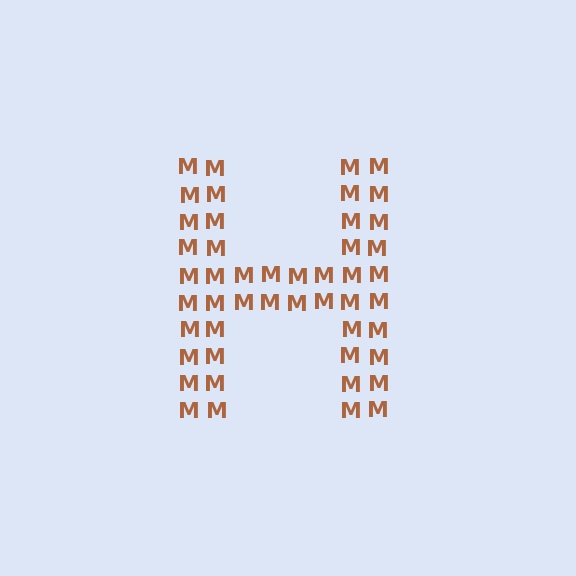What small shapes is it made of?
It is made of small letter M's.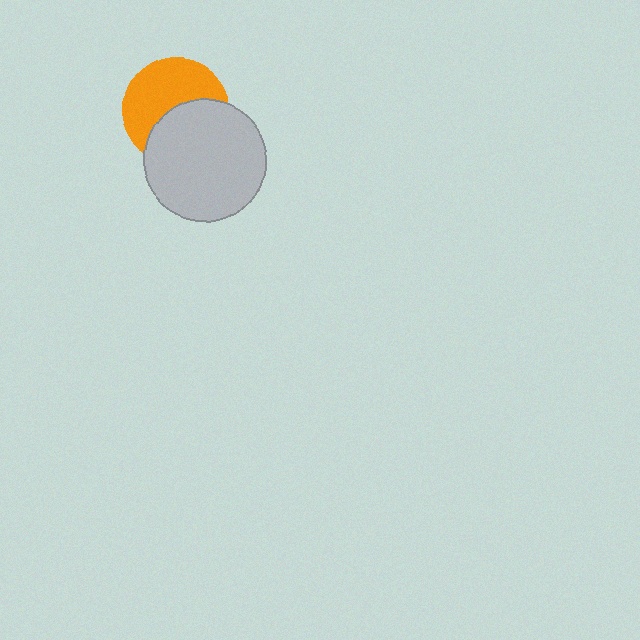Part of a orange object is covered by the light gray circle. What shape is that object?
It is a circle.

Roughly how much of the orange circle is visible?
About half of it is visible (roughly 55%).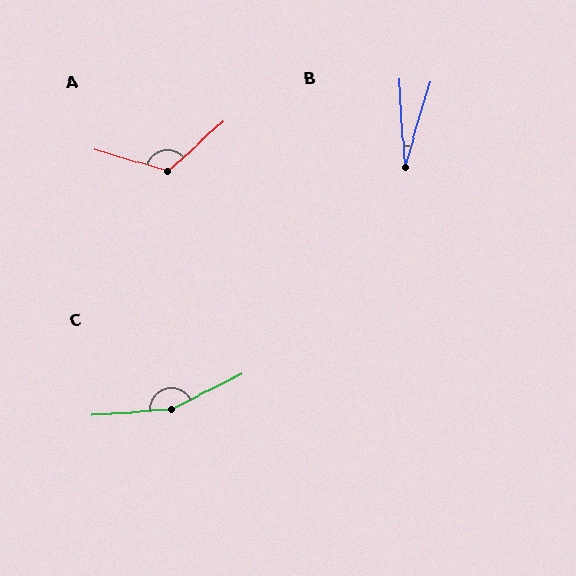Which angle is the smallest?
B, at approximately 20 degrees.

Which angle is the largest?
C, at approximately 158 degrees.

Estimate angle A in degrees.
Approximately 122 degrees.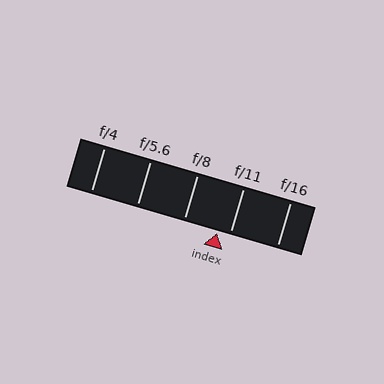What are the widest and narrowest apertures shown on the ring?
The widest aperture shown is f/4 and the narrowest is f/16.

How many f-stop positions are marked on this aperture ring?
There are 5 f-stop positions marked.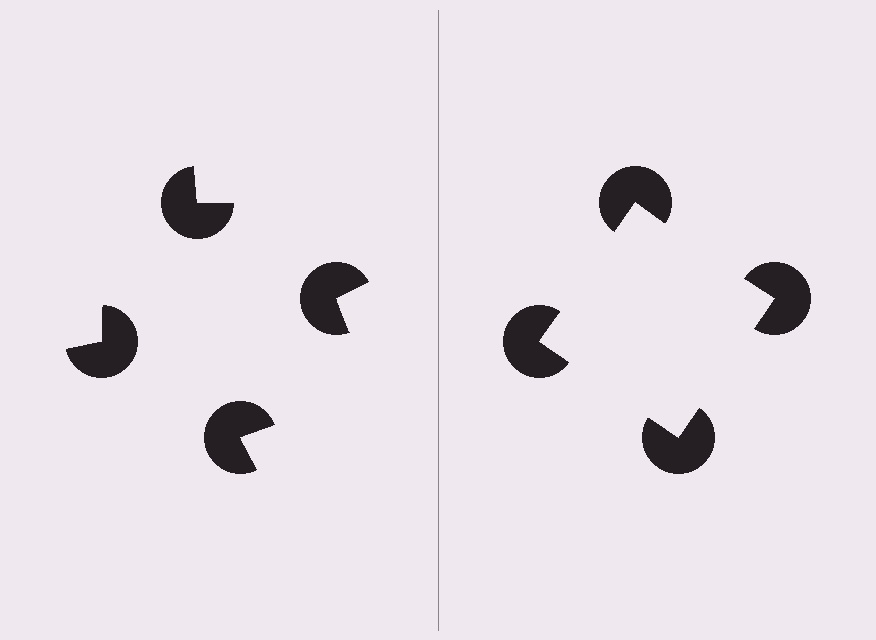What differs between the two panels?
The pac-man discs are positioned identically on both sides; only the wedge orientations differ. On the right they align to a square; on the left they are misaligned.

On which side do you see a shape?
An illusory square appears on the right side. On the left side the wedge cuts are rotated, so no coherent shape forms.